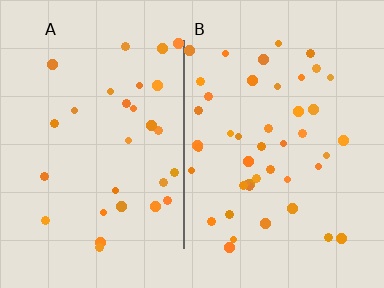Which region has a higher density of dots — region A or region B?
B (the right).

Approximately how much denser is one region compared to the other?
Approximately 1.6× — region B over region A.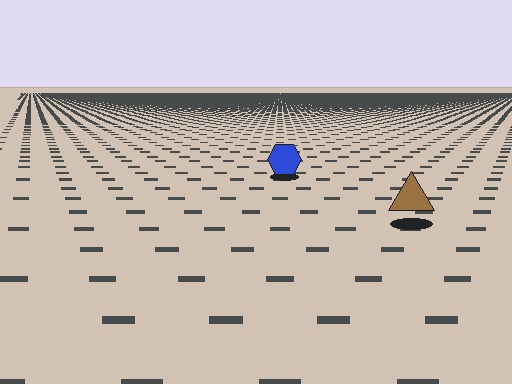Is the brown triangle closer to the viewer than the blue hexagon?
Yes. The brown triangle is closer — you can tell from the texture gradient: the ground texture is coarser near it.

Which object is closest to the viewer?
The brown triangle is closest. The texture marks near it are larger and more spread out.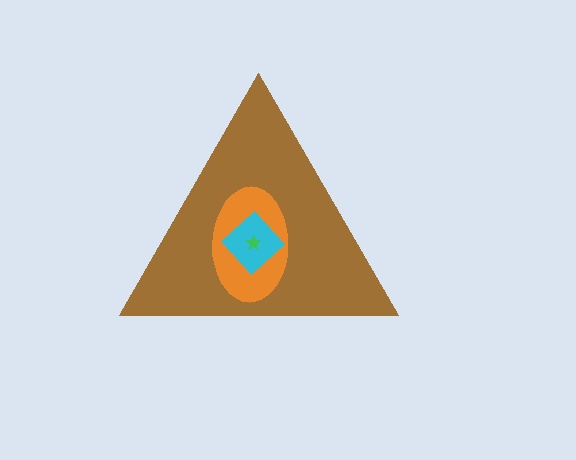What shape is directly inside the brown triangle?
The orange ellipse.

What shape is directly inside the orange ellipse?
The cyan diamond.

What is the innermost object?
The green star.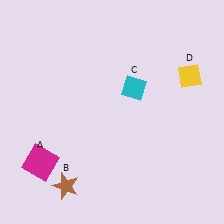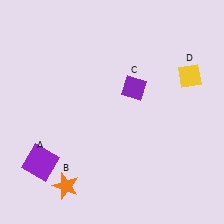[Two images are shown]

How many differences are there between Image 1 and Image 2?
There are 3 differences between the two images.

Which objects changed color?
A changed from magenta to purple. B changed from brown to orange. C changed from cyan to purple.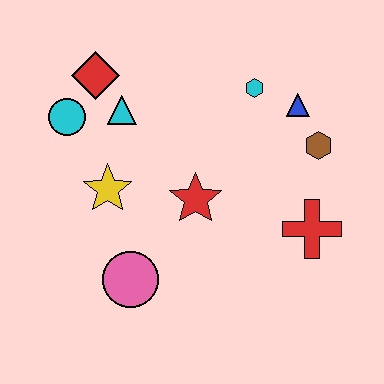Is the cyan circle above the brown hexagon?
Yes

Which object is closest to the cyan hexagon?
The blue triangle is closest to the cyan hexagon.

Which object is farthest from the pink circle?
The blue triangle is farthest from the pink circle.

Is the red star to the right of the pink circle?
Yes